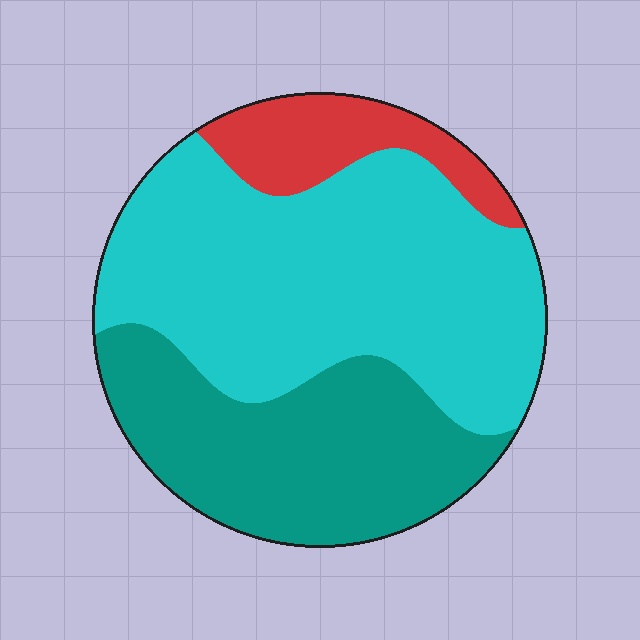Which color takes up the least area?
Red, at roughly 10%.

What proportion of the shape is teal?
Teal takes up about one third (1/3) of the shape.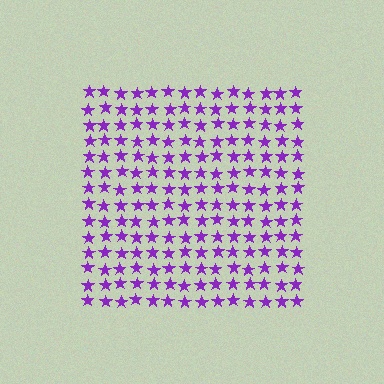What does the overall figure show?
The overall figure shows a square.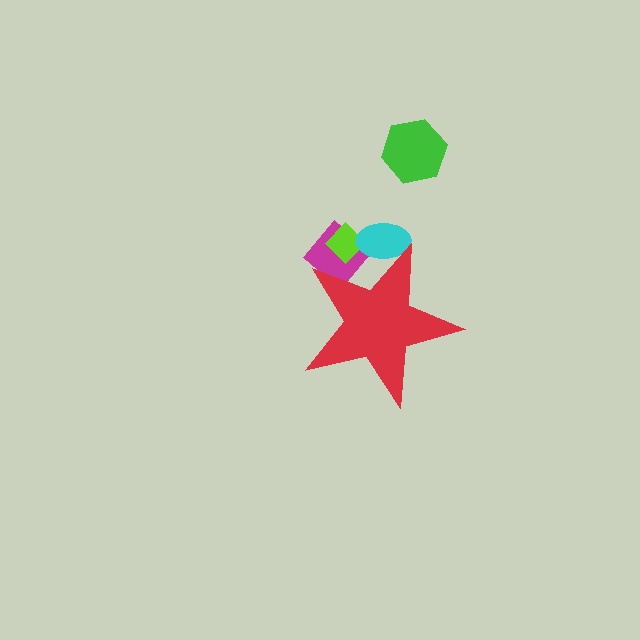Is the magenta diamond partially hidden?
Yes, the magenta diamond is partially hidden behind the red star.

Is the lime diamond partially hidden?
Yes, the lime diamond is partially hidden behind the red star.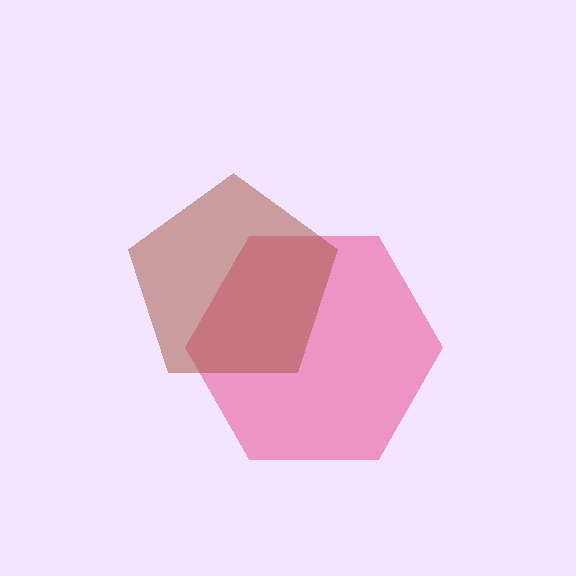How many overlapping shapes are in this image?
There are 2 overlapping shapes in the image.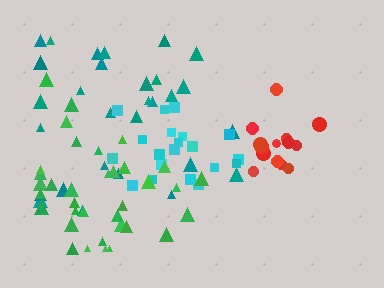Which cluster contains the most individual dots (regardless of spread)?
Green (35).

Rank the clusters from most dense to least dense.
red, cyan, green, teal.